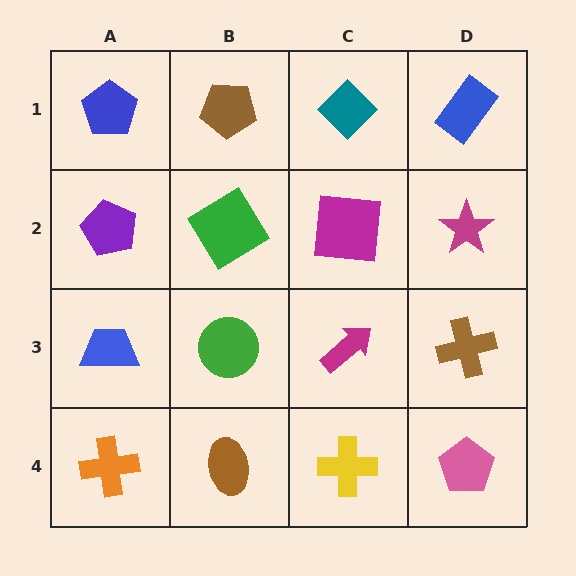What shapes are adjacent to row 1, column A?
A purple pentagon (row 2, column A), a brown pentagon (row 1, column B).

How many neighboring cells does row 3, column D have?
3.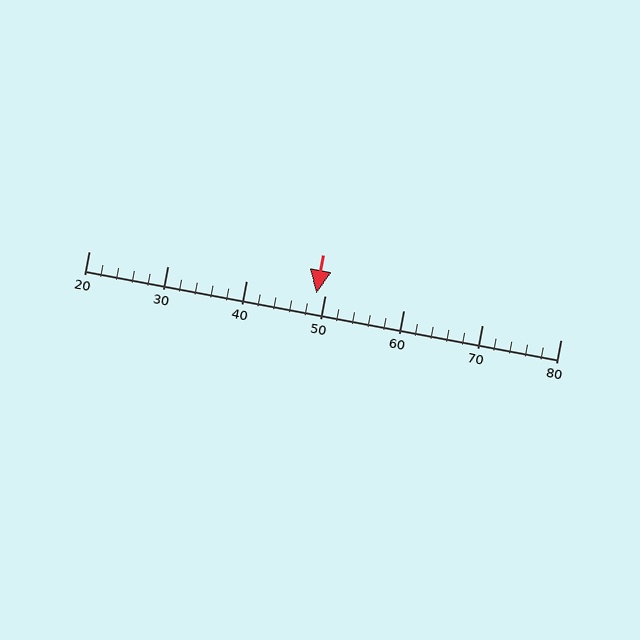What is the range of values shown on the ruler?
The ruler shows values from 20 to 80.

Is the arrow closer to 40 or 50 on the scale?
The arrow is closer to 50.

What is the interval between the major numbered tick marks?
The major tick marks are spaced 10 units apart.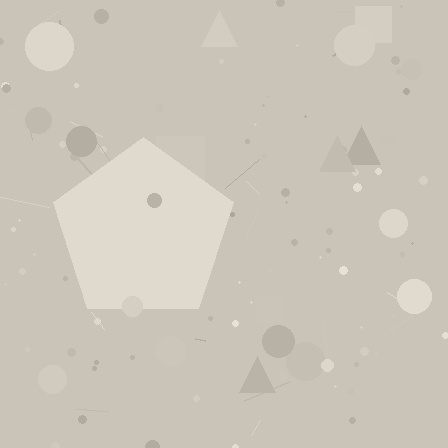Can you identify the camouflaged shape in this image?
The camouflaged shape is a pentagon.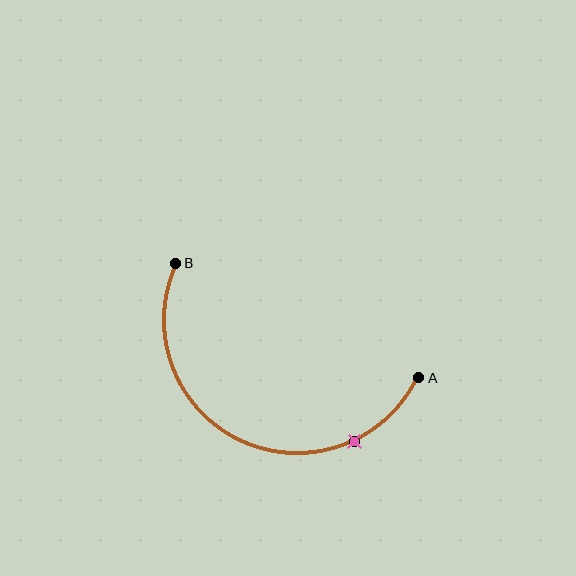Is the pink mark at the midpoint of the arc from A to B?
No. The pink mark lies on the arc but is closer to endpoint A. The arc midpoint would be at the point on the curve equidistant along the arc from both A and B.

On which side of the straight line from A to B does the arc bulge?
The arc bulges below the straight line connecting A and B.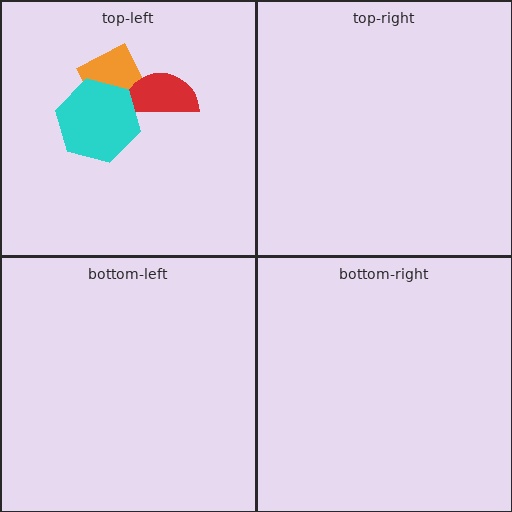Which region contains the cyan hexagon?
The top-left region.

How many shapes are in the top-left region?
3.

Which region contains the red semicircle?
The top-left region.